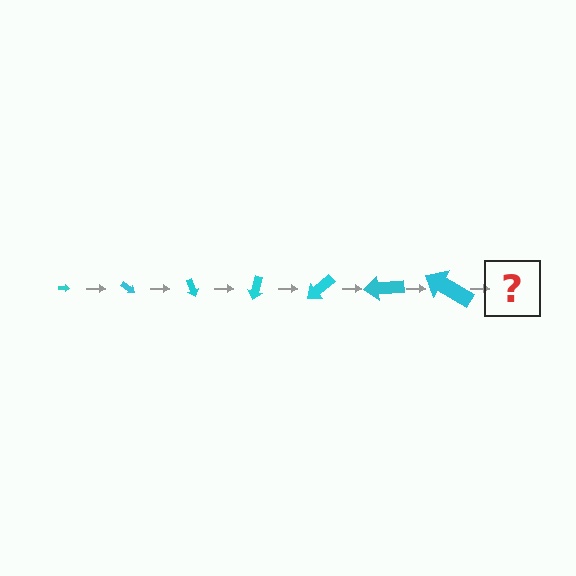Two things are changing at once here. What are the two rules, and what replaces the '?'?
The two rules are that the arrow grows larger each step and it rotates 35 degrees each step. The '?' should be an arrow, larger than the previous one and rotated 245 degrees from the start.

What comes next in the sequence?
The next element should be an arrow, larger than the previous one and rotated 245 degrees from the start.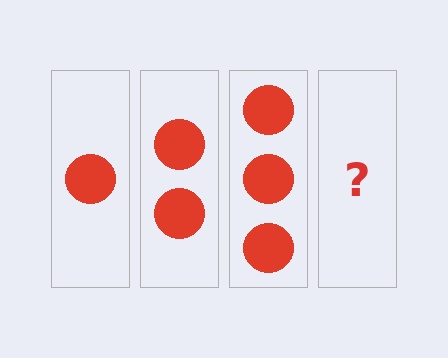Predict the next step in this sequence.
The next step is 4 circles.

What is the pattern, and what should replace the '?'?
The pattern is that each step adds one more circle. The '?' should be 4 circles.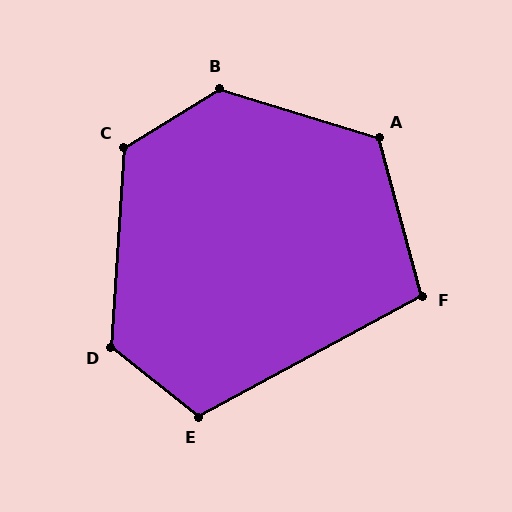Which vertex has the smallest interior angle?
F, at approximately 103 degrees.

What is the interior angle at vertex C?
Approximately 125 degrees (obtuse).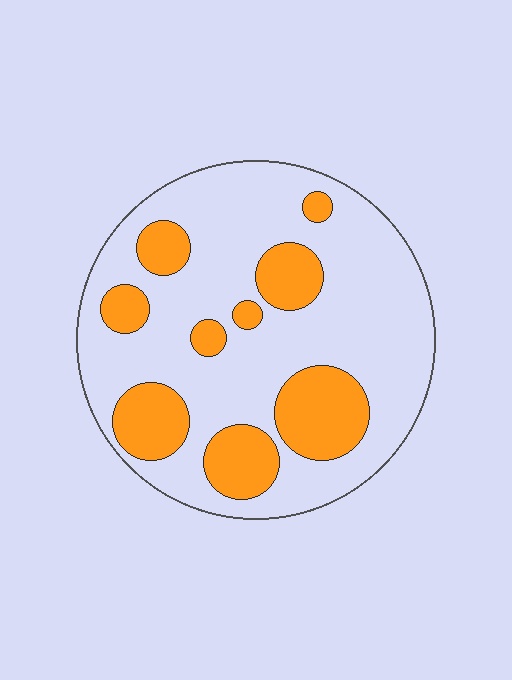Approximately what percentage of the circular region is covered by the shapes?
Approximately 25%.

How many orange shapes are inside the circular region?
9.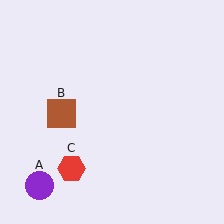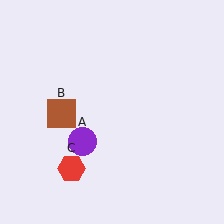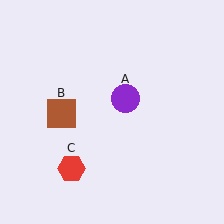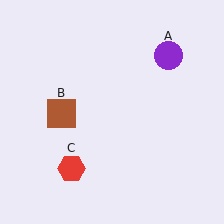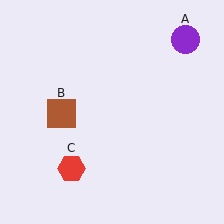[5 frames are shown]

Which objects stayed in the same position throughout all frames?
Brown square (object B) and red hexagon (object C) remained stationary.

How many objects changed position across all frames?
1 object changed position: purple circle (object A).